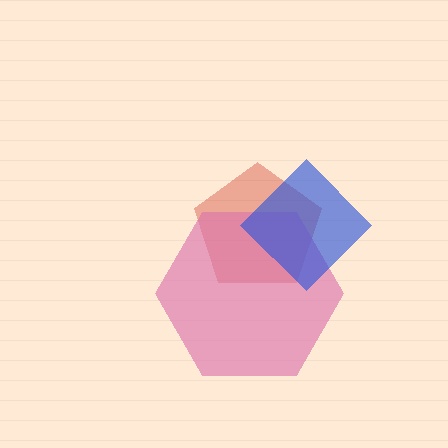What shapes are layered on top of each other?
The layered shapes are: a red pentagon, a pink hexagon, a blue diamond.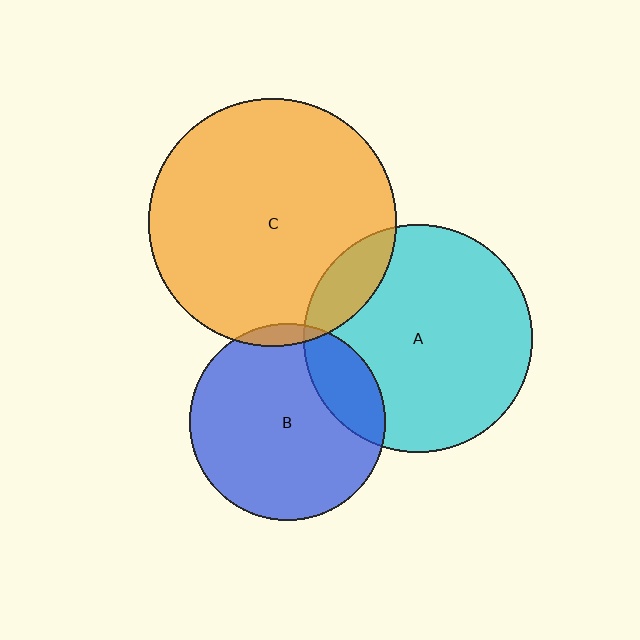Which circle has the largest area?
Circle C (orange).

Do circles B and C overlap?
Yes.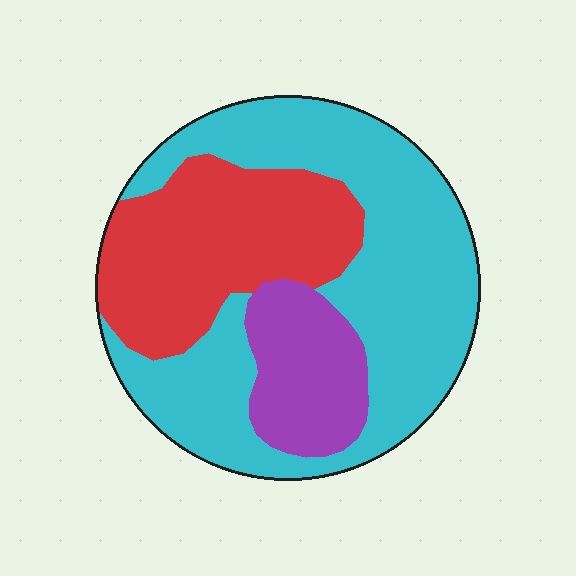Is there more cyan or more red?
Cyan.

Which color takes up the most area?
Cyan, at roughly 55%.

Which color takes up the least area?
Purple, at roughly 15%.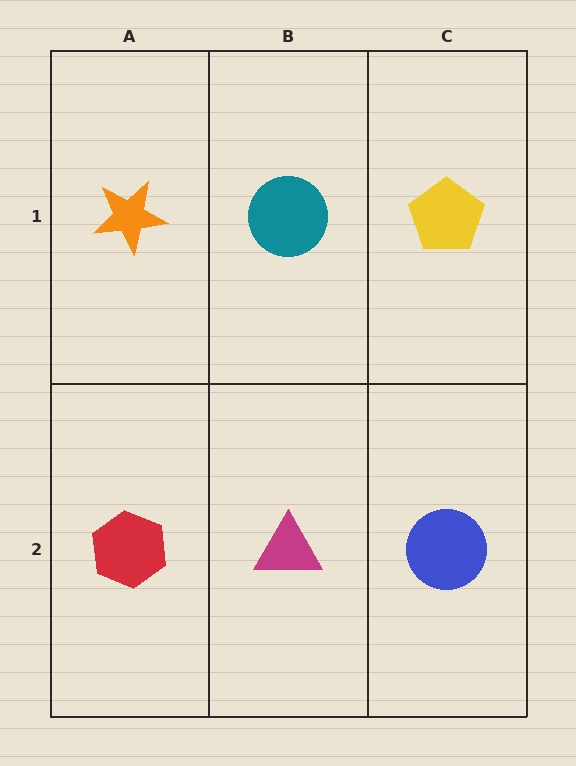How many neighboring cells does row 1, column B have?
3.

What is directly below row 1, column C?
A blue circle.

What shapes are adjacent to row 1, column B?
A magenta triangle (row 2, column B), an orange star (row 1, column A), a yellow pentagon (row 1, column C).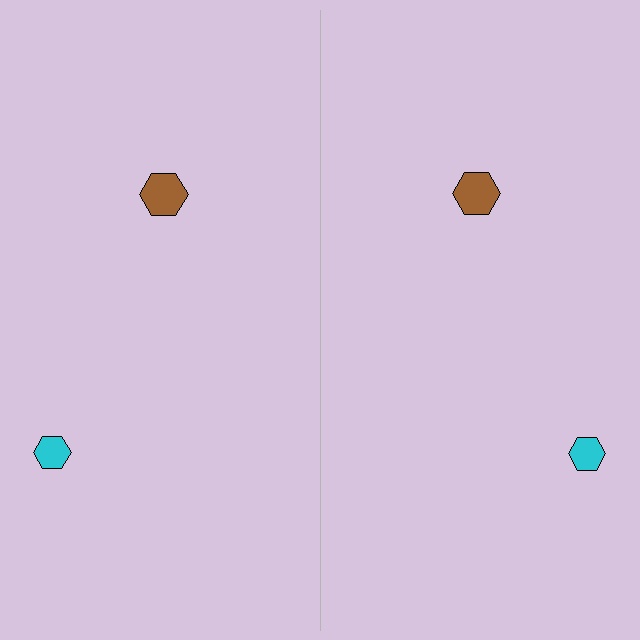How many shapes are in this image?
There are 4 shapes in this image.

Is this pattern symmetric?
Yes, this pattern has bilateral (reflection) symmetry.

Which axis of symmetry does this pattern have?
The pattern has a vertical axis of symmetry running through the center of the image.